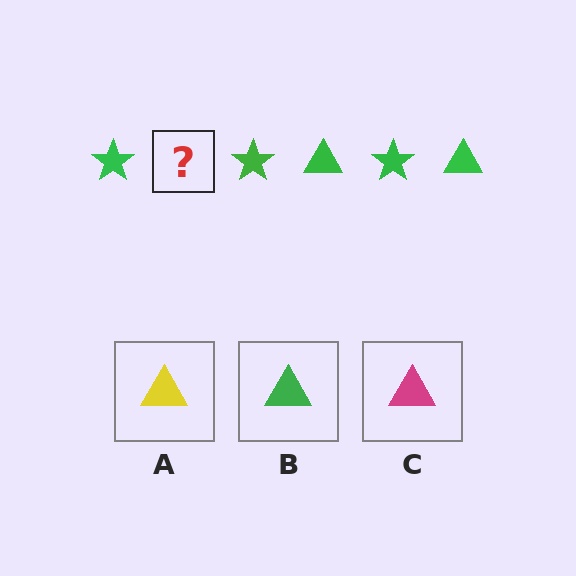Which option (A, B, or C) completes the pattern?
B.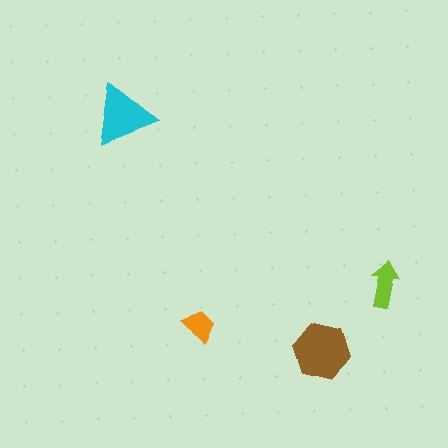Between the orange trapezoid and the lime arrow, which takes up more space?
The lime arrow.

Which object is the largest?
The brown hexagon.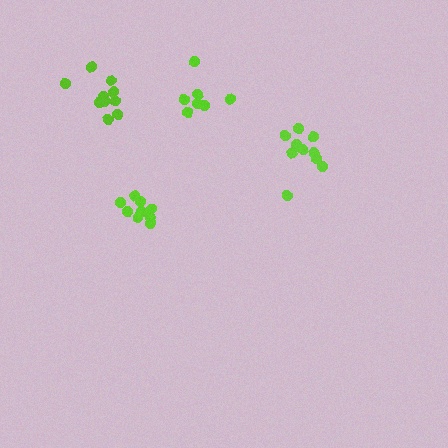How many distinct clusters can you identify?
There are 4 distinct clusters.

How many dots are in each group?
Group 1: 10 dots, Group 2: 9 dots, Group 3: 7 dots, Group 4: 10 dots (36 total).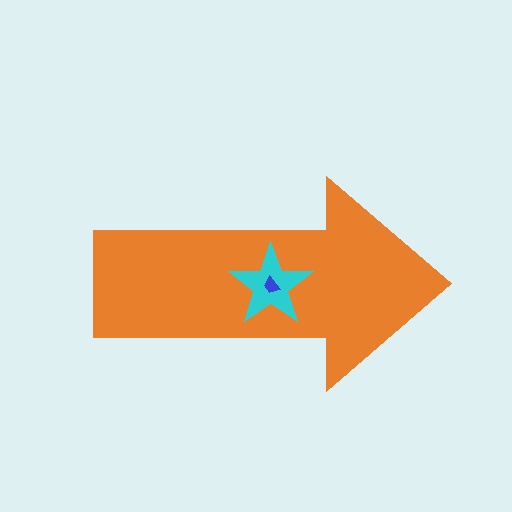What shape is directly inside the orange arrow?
The cyan star.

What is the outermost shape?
The orange arrow.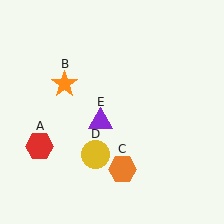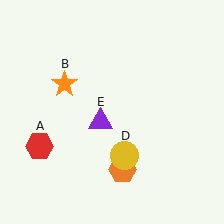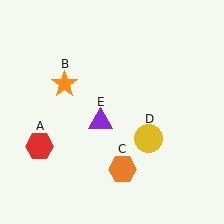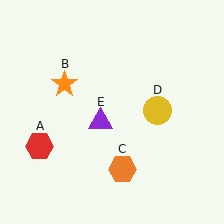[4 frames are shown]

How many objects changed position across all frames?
1 object changed position: yellow circle (object D).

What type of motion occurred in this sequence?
The yellow circle (object D) rotated counterclockwise around the center of the scene.